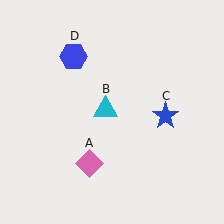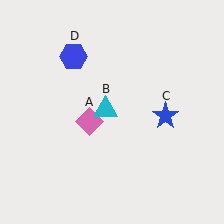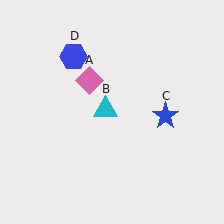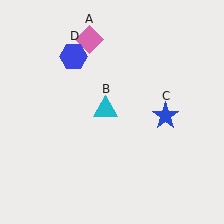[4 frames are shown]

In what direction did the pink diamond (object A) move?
The pink diamond (object A) moved up.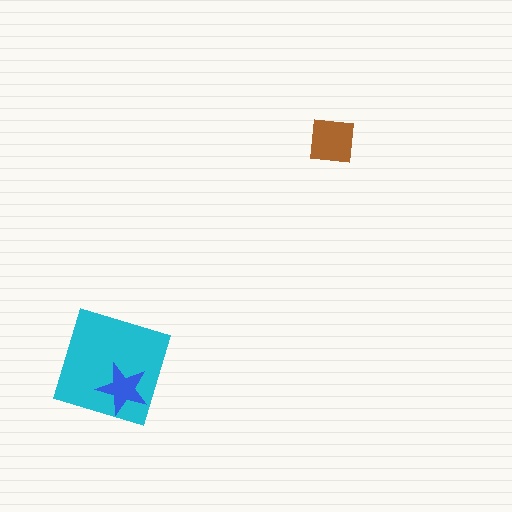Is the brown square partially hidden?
No, no other shape covers it.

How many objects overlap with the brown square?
0 objects overlap with the brown square.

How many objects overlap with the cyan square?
1 object overlaps with the cyan square.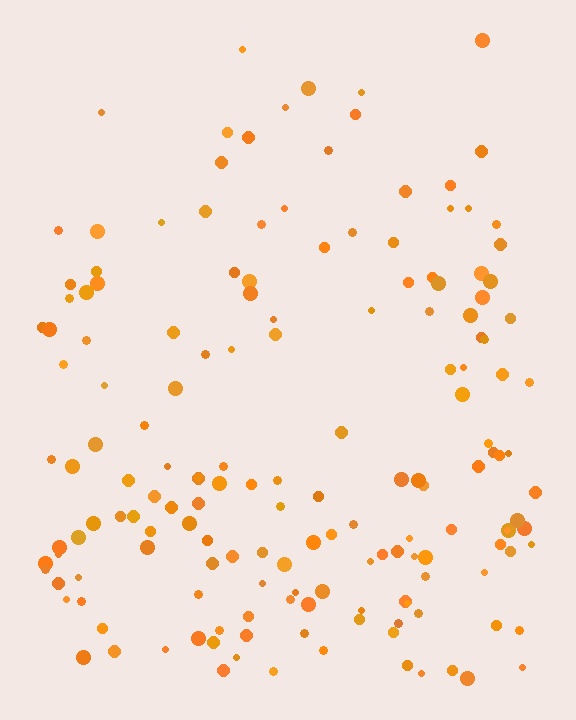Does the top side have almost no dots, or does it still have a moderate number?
Still a moderate number, just noticeably fewer than the bottom.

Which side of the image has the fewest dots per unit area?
The top.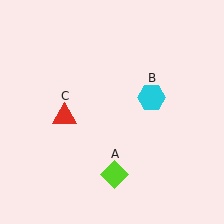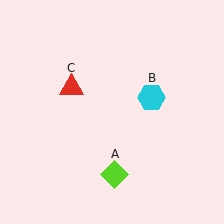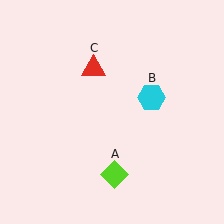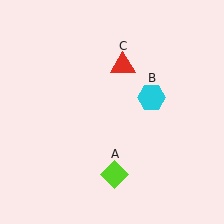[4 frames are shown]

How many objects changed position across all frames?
1 object changed position: red triangle (object C).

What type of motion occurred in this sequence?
The red triangle (object C) rotated clockwise around the center of the scene.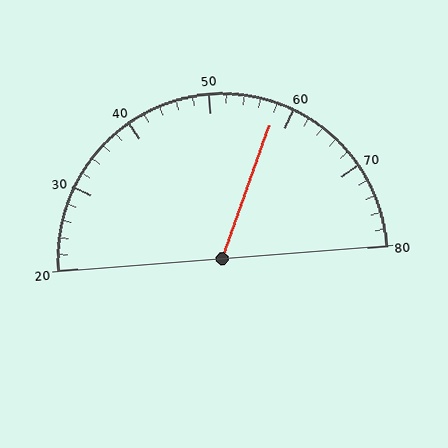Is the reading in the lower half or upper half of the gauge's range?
The reading is in the upper half of the range (20 to 80).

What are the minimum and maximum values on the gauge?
The gauge ranges from 20 to 80.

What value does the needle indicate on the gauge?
The needle indicates approximately 58.